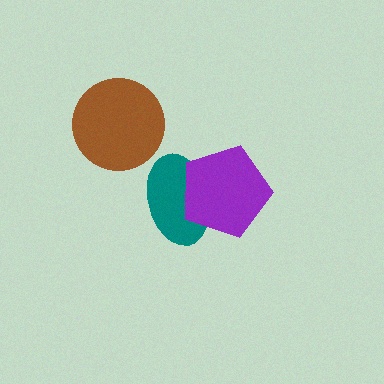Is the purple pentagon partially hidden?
No, no other shape covers it.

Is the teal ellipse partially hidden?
Yes, it is partially covered by another shape.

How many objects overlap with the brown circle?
0 objects overlap with the brown circle.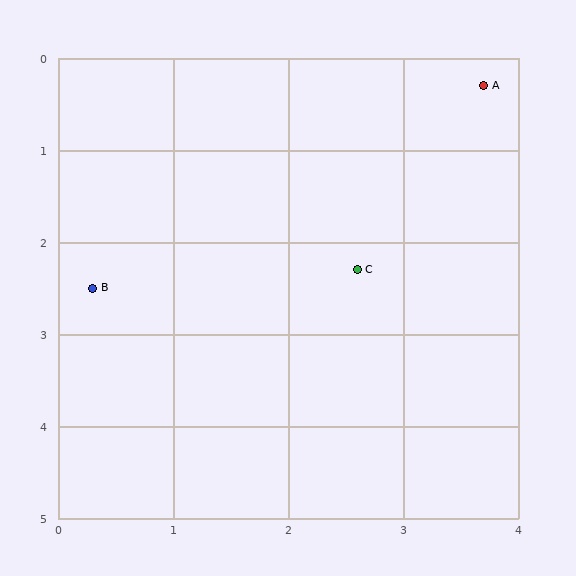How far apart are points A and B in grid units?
Points A and B are about 4.0 grid units apart.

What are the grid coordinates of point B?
Point B is at approximately (0.3, 2.5).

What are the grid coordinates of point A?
Point A is at approximately (3.7, 0.3).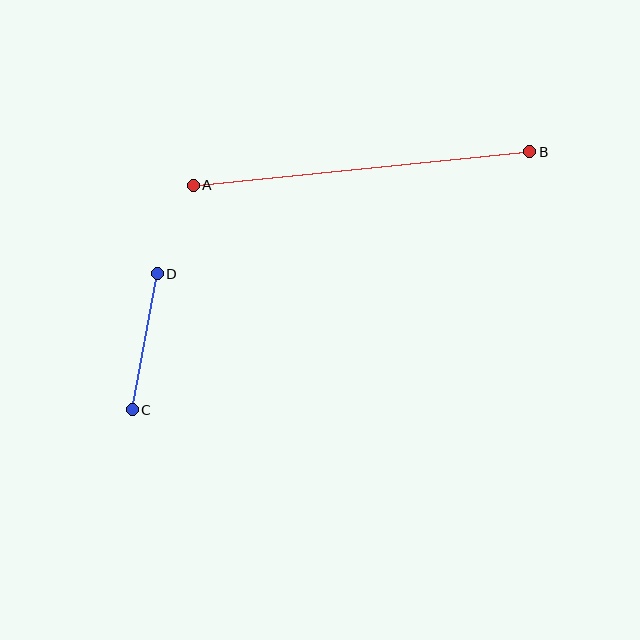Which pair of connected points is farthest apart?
Points A and B are farthest apart.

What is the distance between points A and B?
The distance is approximately 338 pixels.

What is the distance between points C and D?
The distance is approximately 138 pixels.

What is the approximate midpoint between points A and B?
The midpoint is at approximately (362, 168) pixels.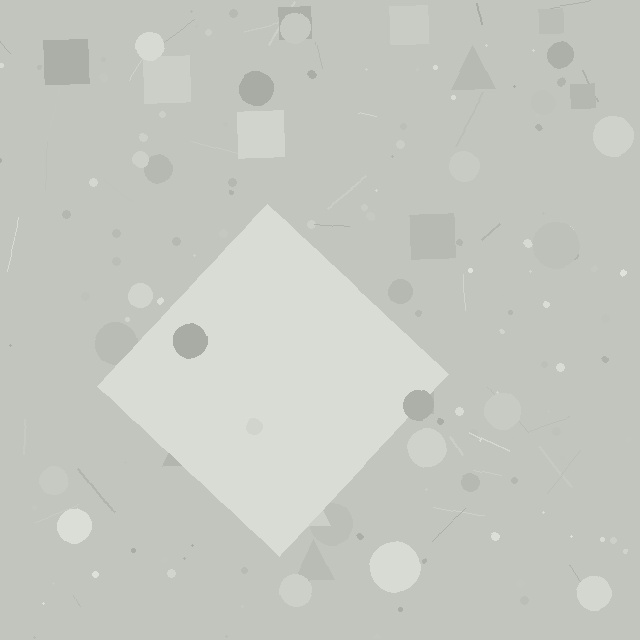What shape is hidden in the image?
A diamond is hidden in the image.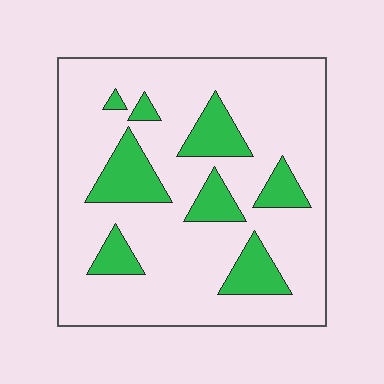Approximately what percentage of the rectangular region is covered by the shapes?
Approximately 20%.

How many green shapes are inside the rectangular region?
8.